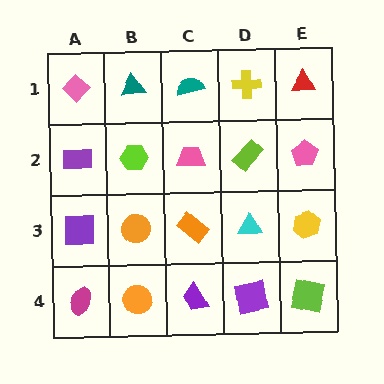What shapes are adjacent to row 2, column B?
A teal triangle (row 1, column B), an orange circle (row 3, column B), a purple rectangle (row 2, column A), a pink trapezoid (row 2, column C).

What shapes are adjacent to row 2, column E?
A red triangle (row 1, column E), a yellow hexagon (row 3, column E), a lime rectangle (row 2, column D).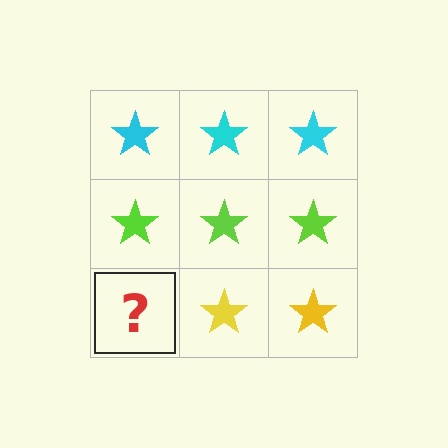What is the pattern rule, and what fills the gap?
The rule is that each row has a consistent color. The gap should be filled with a yellow star.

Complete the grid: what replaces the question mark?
The question mark should be replaced with a yellow star.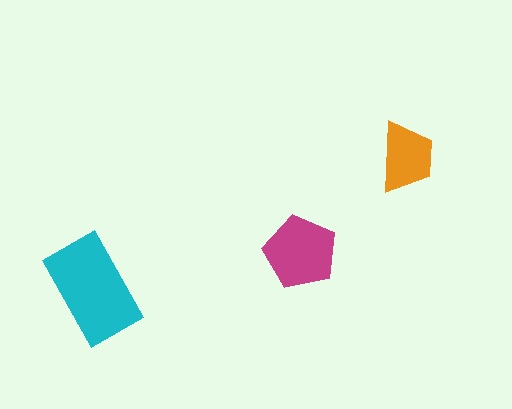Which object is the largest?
The cyan rectangle.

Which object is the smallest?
The orange trapezoid.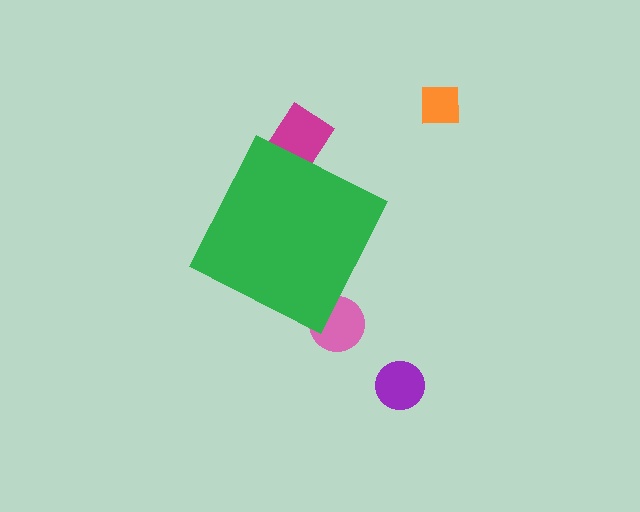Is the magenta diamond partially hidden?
Yes, the magenta diamond is partially hidden behind the green diamond.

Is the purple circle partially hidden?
No, the purple circle is fully visible.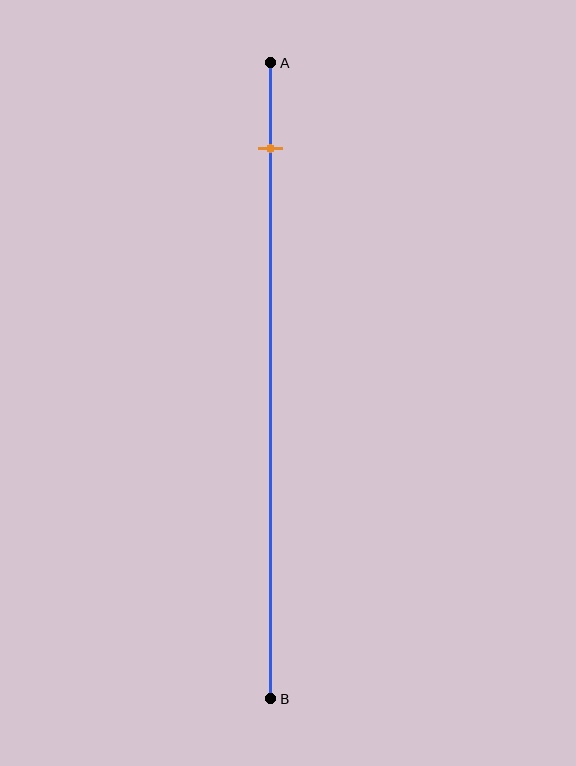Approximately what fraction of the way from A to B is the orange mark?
The orange mark is approximately 15% of the way from A to B.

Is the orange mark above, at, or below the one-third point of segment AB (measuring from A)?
The orange mark is above the one-third point of segment AB.